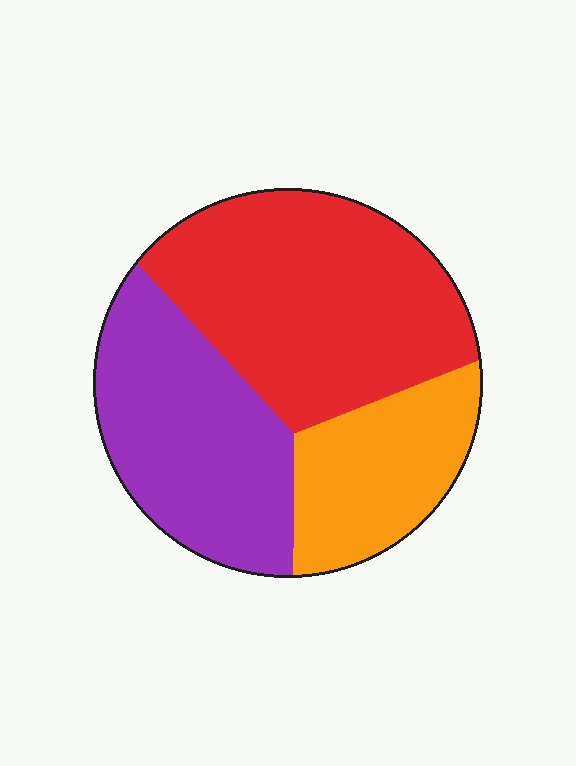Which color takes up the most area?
Red, at roughly 45%.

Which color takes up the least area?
Orange, at roughly 20%.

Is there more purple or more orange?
Purple.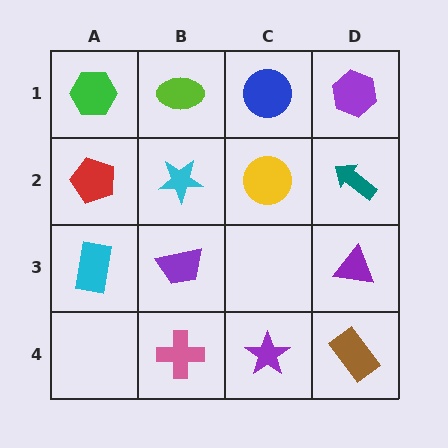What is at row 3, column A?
A cyan rectangle.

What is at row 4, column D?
A brown rectangle.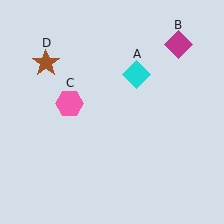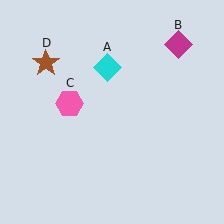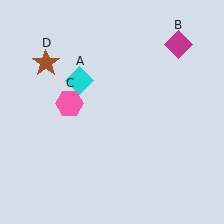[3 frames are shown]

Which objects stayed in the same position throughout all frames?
Magenta diamond (object B) and pink hexagon (object C) and brown star (object D) remained stationary.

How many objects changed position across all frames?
1 object changed position: cyan diamond (object A).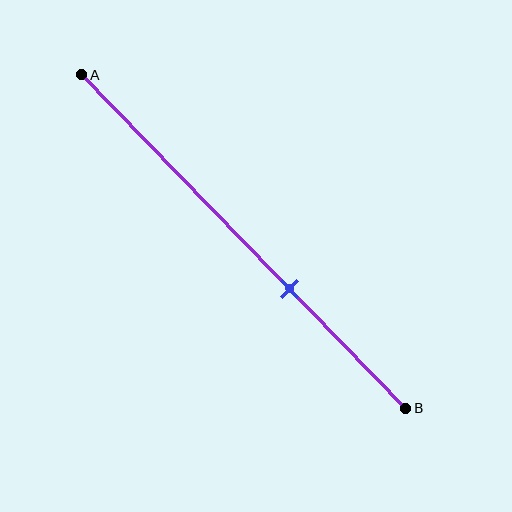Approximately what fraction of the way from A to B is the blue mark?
The blue mark is approximately 65% of the way from A to B.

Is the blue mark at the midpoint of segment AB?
No, the mark is at about 65% from A, not at the 50% midpoint.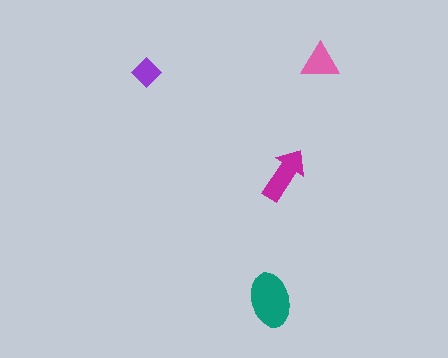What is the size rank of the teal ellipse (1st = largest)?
1st.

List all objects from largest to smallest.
The teal ellipse, the magenta arrow, the pink triangle, the purple diamond.